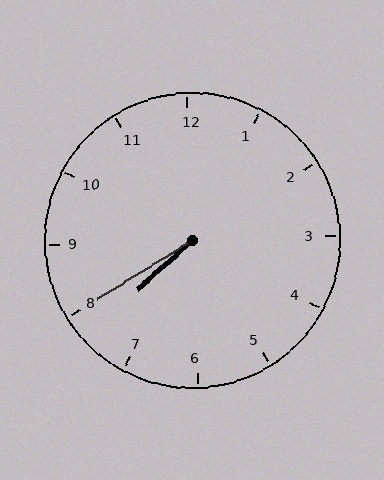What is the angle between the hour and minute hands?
Approximately 10 degrees.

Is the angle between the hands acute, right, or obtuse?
It is acute.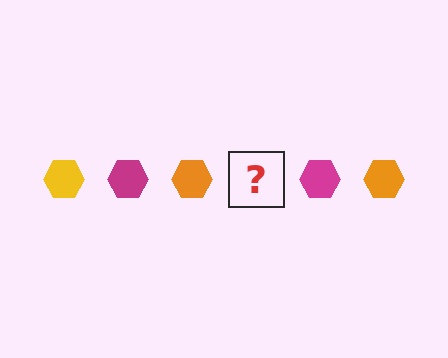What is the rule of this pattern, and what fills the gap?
The rule is that the pattern cycles through yellow, magenta, orange hexagons. The gap should be filled with a yellow hexagon.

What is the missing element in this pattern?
The missing element is a yellow hexagon.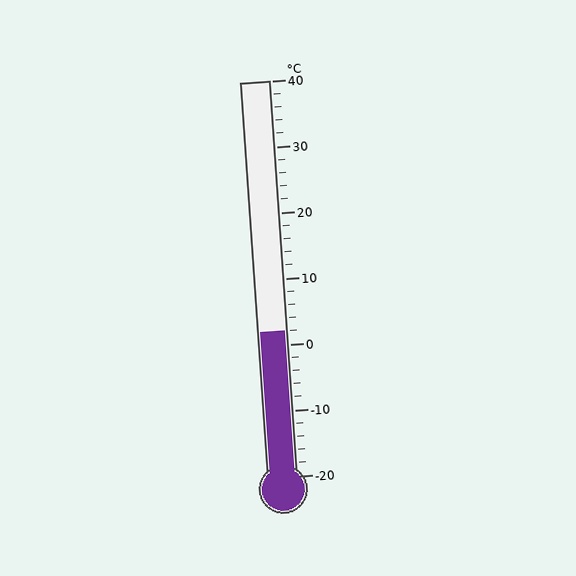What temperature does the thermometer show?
The thermometer shows approximately 2°C.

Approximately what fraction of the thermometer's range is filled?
The thermometer is filled to approximately 35% of its range.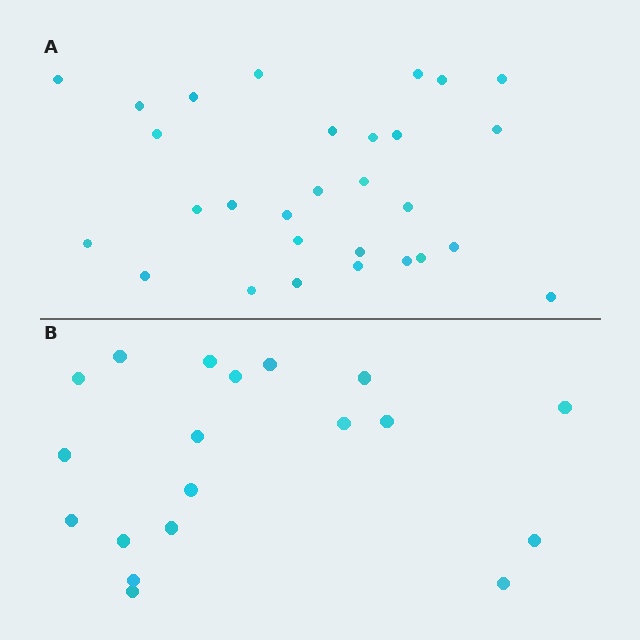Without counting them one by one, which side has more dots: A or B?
Region A (the top region) has more dots.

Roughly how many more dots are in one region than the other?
Region A has roughly 10 or so more dots than region B.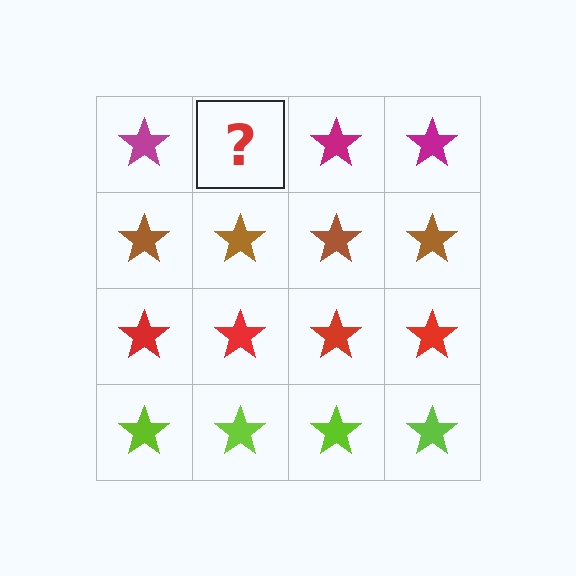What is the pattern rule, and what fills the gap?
The rule is that each row has a consistent color. The gap should be filled with a magenta star.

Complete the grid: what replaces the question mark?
The question mark should be replaced with a magenta star.